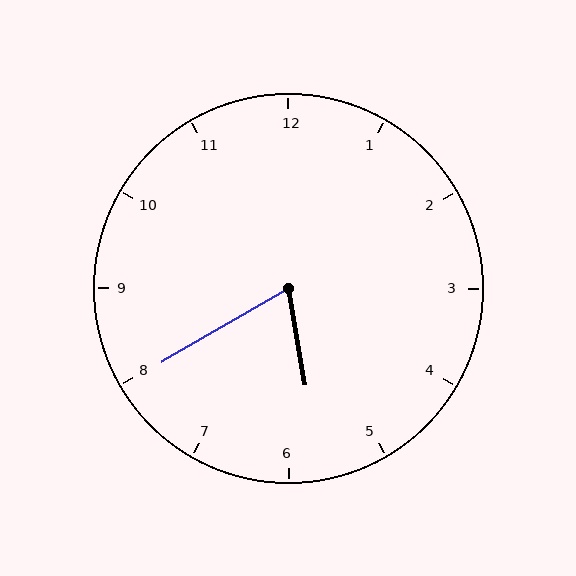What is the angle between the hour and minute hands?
Approximately 70 degrees.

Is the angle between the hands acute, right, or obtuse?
It is acute.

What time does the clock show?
5:40.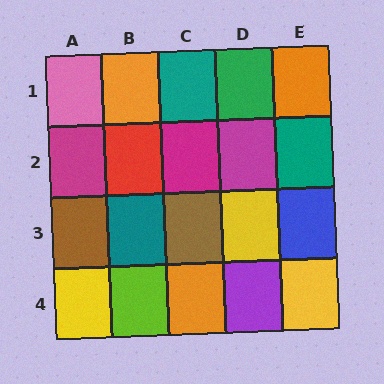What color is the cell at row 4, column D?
Purple.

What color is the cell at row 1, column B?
Orange.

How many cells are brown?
2 cells are brown.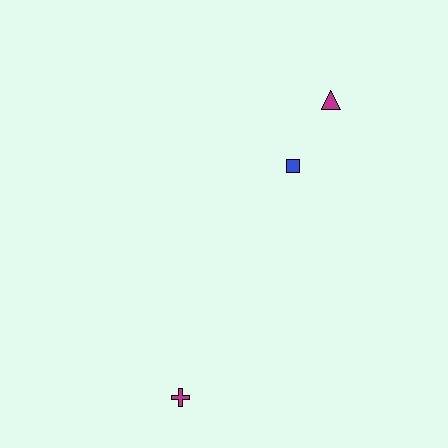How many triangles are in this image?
There is 1 triangle.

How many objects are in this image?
There are 3 objects.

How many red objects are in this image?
There are no red objects.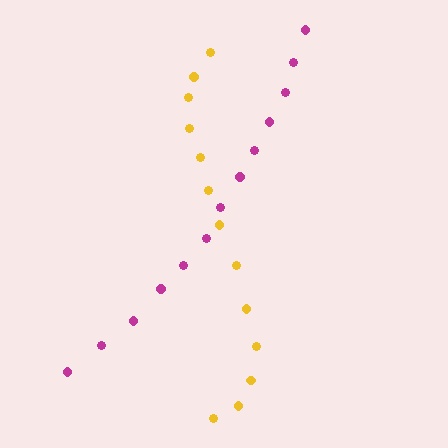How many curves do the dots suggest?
There are 2 distinct paths.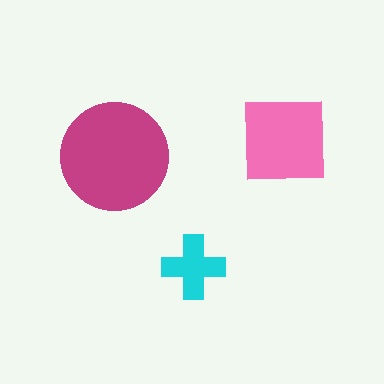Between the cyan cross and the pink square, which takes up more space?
The pink square.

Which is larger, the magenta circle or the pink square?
The magenta circle.